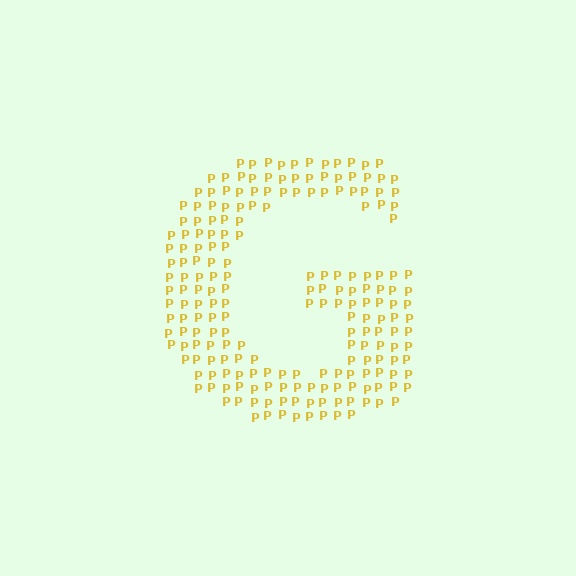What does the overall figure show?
The overall figure shows the letter G.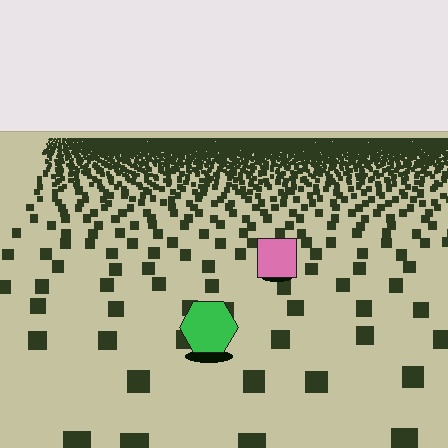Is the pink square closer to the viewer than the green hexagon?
No. The green hexagon is closer — you can tell from the texture gradient: the ground texture is coarser near it.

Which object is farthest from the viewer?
The pink square is farthest from the viewer. It appears smaller and the ground texture around it is denser.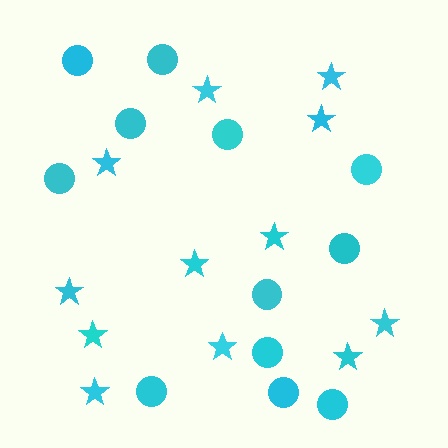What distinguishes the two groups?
There are 2 groups: one group of stars (12) and one group of circles (12).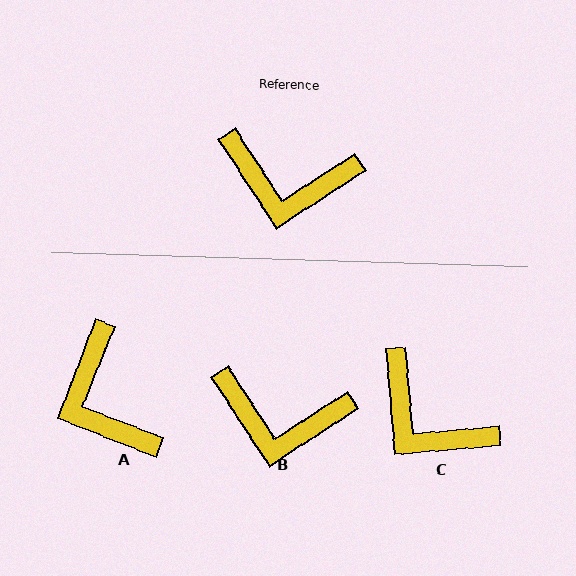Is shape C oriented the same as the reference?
No, it is off by about 28 degrees.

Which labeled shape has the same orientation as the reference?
B.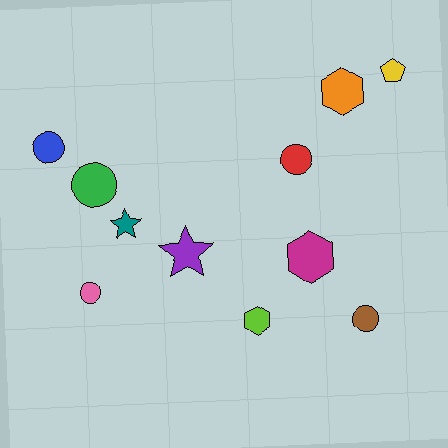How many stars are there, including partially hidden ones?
There are 2 stars.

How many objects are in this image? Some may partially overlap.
There are 11 objects.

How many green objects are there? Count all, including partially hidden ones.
There is 1 green object.